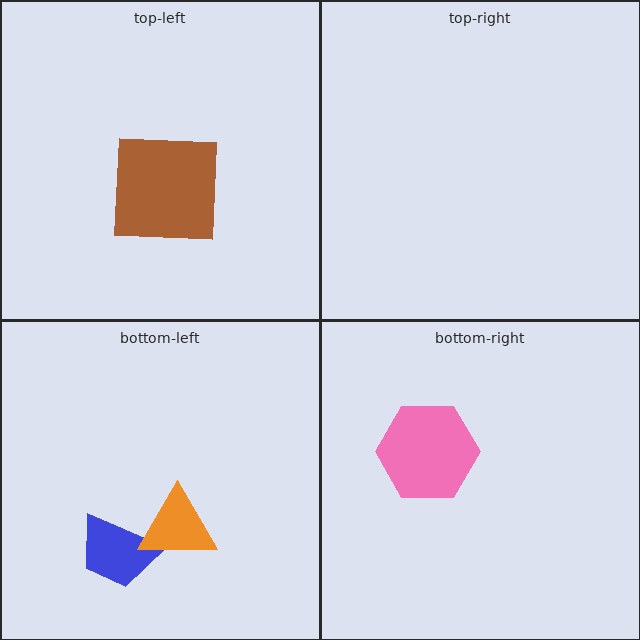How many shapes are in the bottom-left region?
2.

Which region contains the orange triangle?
The bottom-left region.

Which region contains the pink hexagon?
The bottom-right region.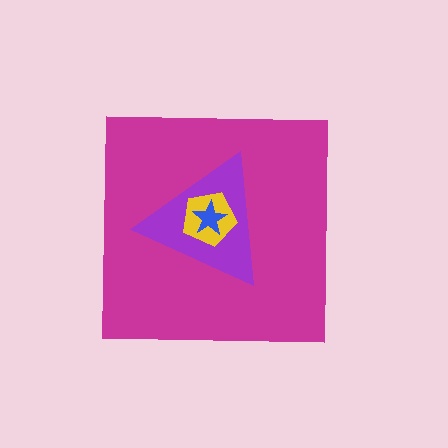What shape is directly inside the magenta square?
The purple triangle.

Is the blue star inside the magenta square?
Yes.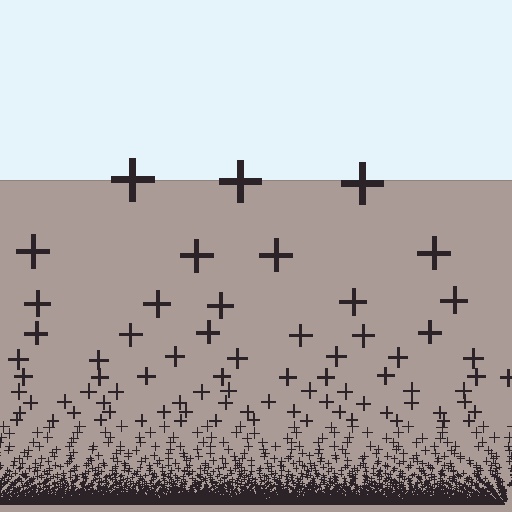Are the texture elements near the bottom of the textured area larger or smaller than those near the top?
Smaller. The gradient is inverted — elements near the bottom are smaller and denser.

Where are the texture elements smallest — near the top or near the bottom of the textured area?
Near the bottom.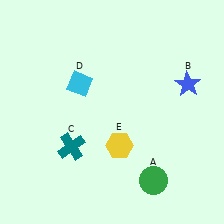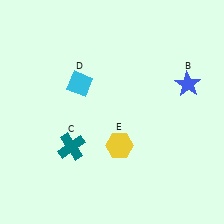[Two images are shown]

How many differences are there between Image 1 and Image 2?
There is 1 difference between the two images.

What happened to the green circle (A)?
The green circle (A) was removed in Image 2. It was in the bottom-right area of Image 1.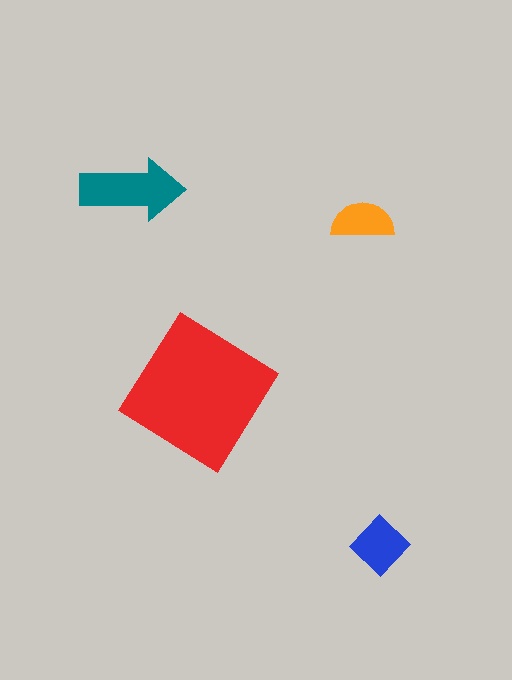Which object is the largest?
The red diamond.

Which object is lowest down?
The blue diamond is bottommost.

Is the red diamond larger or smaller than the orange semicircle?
Larger.